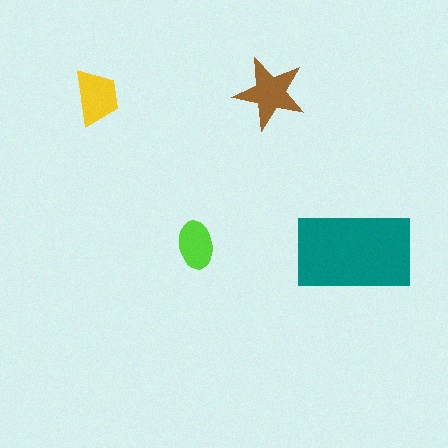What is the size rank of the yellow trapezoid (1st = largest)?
3rd.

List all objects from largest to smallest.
The teal rectangle, the brown star, the yellow trapezoid, the lime ellipse.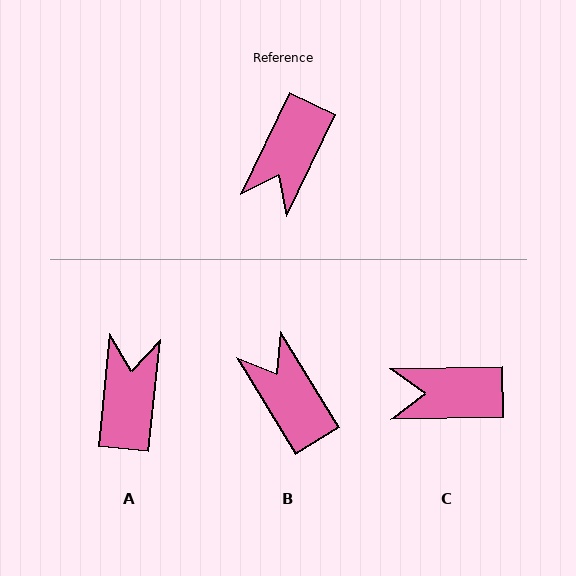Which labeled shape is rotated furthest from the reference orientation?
A, about 160 degrees away.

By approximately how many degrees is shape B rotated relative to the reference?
Approximately 123 degrees clockwise.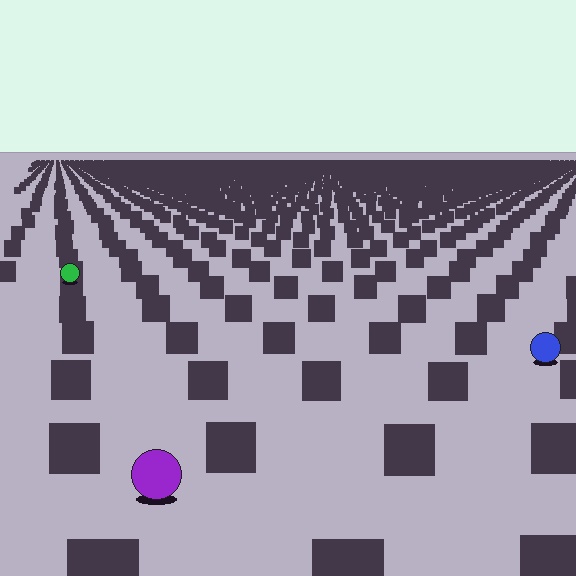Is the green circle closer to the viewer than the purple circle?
No. The purple circle is closer — you can tell from the texture gradient: the ground texture is coarser near it.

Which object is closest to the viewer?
The purple circle is closest. The texture marks near it are larger and more spread out.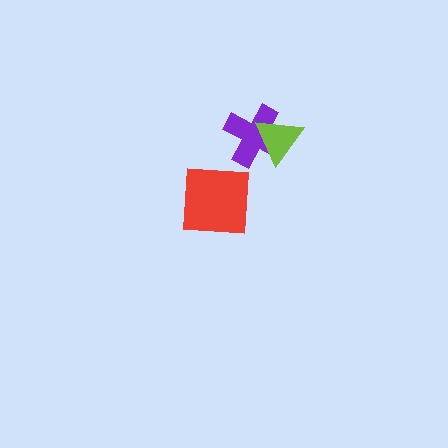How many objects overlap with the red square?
0 objects overlap with the red square.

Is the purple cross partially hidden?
Yes, it is partially covered by another shape.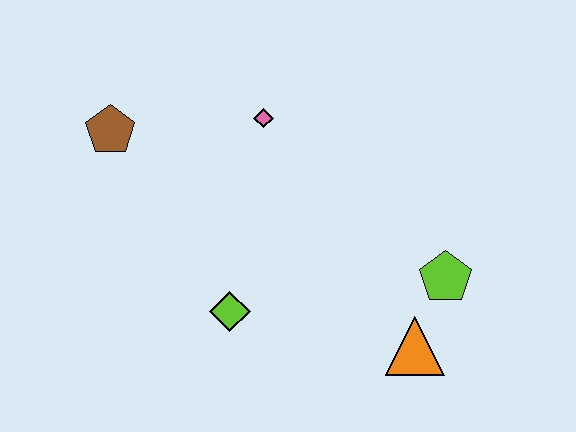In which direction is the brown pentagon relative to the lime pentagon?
The brown pentagon is to the left of the lime pentagon.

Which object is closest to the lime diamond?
The orange triangle is closest to the lime diamond.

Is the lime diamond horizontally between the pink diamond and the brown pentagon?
Yes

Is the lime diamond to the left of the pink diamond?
Yes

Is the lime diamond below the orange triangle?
No